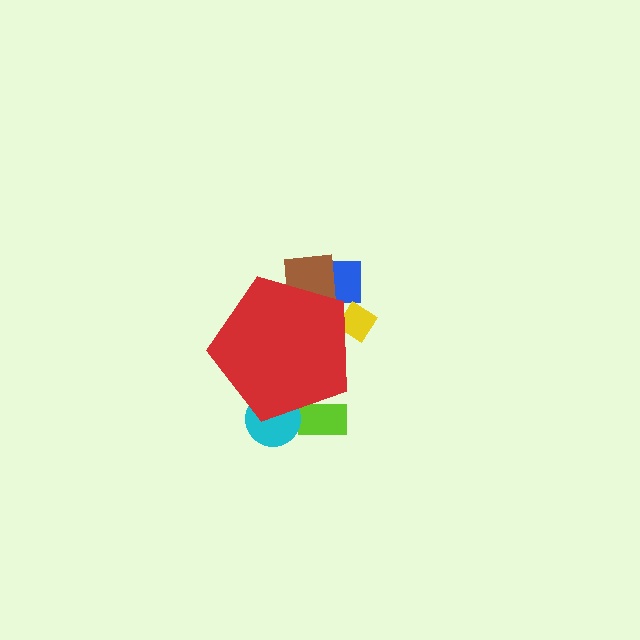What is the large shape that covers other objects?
A red pentagon.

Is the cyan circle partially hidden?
Yes, the cyan circle is partially hidden behind the red pentagon.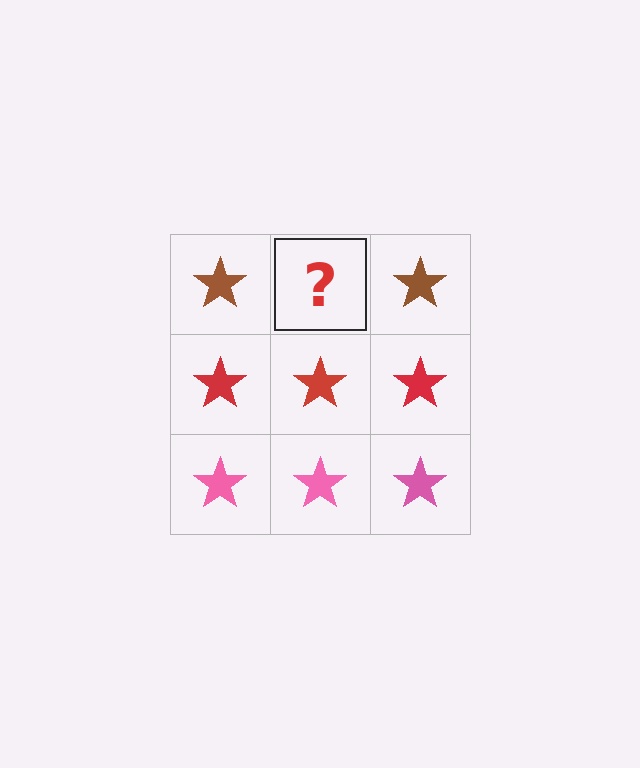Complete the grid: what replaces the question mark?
The question mark should be replaced with a brown star.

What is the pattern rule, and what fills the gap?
The rule is that each row has a consistent color. The gap should be filled with a brown star.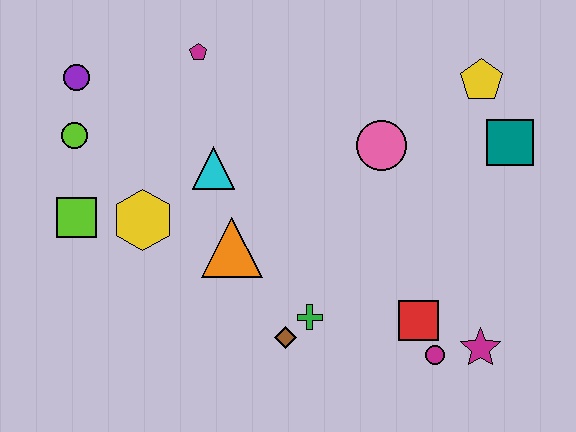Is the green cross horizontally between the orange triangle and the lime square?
No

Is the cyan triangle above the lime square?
Yes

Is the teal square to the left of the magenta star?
No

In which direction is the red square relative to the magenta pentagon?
The red square is below the magenta pentagon.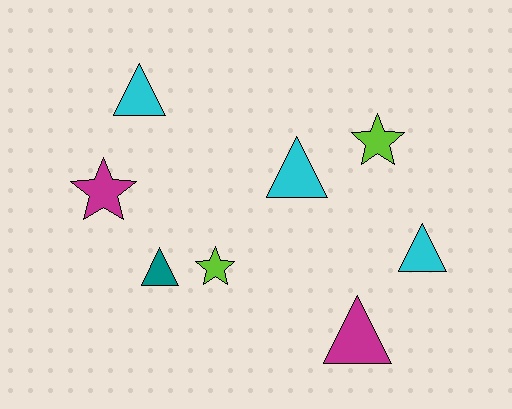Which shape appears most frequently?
Triangle, with 5 objects.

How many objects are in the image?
There are 8 objects.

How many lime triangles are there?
There are no lime triangles.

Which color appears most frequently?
Cyan, with 3 objects.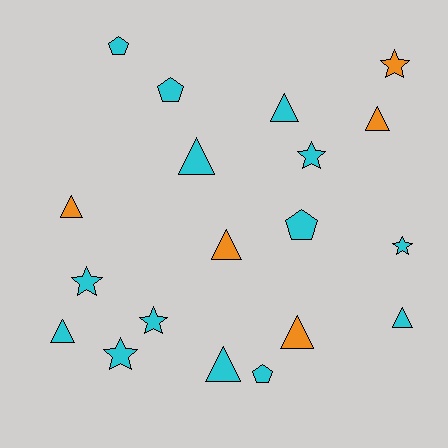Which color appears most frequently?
Cyan, with 14 objects.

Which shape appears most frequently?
Triangle, with 9 objects.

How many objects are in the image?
There are 19 objects.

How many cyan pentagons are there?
There are 4 cyan pentagons.